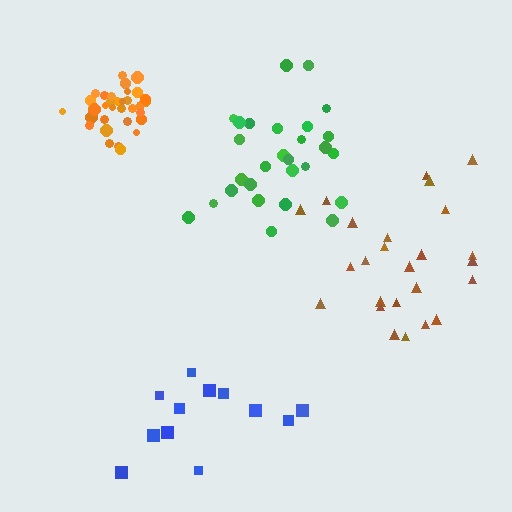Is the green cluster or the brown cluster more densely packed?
Green.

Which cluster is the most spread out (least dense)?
Blue.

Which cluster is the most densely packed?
Orange.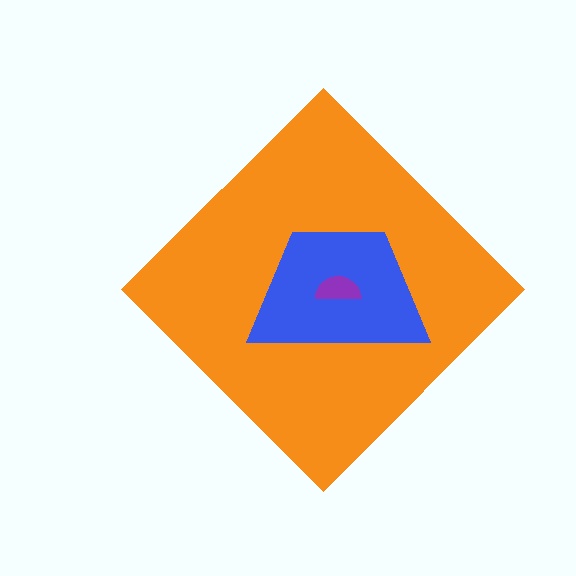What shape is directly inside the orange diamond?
The blue trapezoid.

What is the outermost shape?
The orange diamond.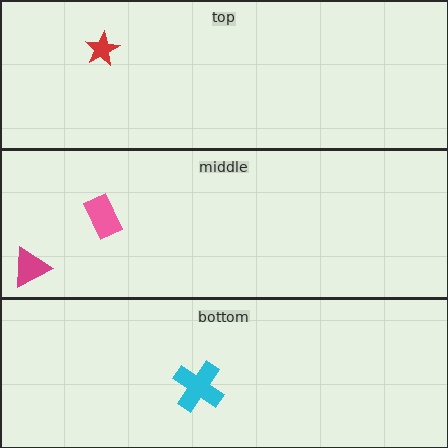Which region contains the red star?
The top region.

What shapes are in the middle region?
The magenta triangle, the pink rectangle.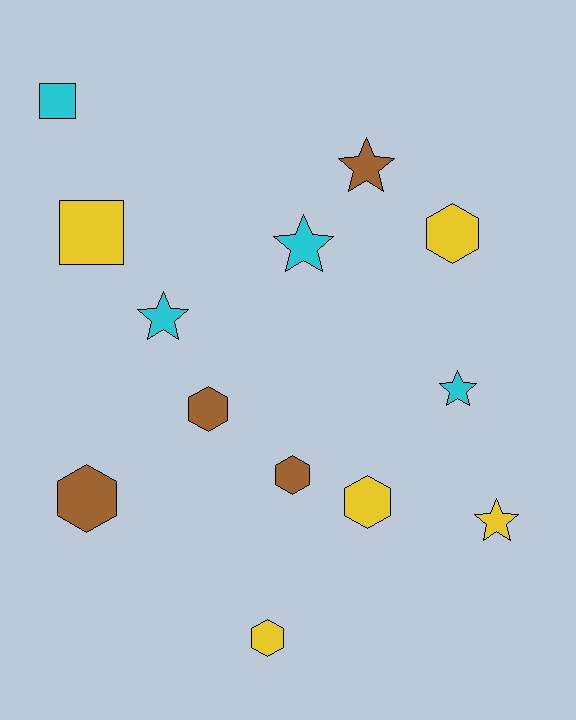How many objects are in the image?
There are 13 objects.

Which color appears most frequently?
Yellow, with 5 objects.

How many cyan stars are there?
There are 3 cyan stars.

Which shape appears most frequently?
Hexagon, with 6 objects.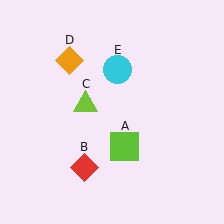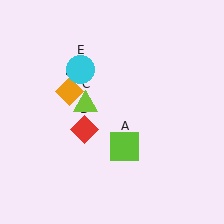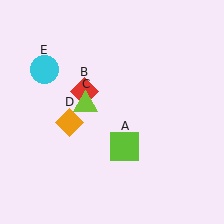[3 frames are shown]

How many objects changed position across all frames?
3 objects changed position: red diamond (object B), orange diamond (object D), cyan circle (object E).